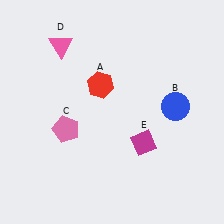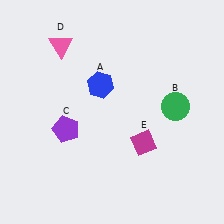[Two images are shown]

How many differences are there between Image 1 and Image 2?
There are 3 differences between the two images.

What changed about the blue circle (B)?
In Image 1, B is blue. In Image 2, it changed to green.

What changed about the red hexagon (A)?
In Image 1, A is red. In Image 2, it changed to blue.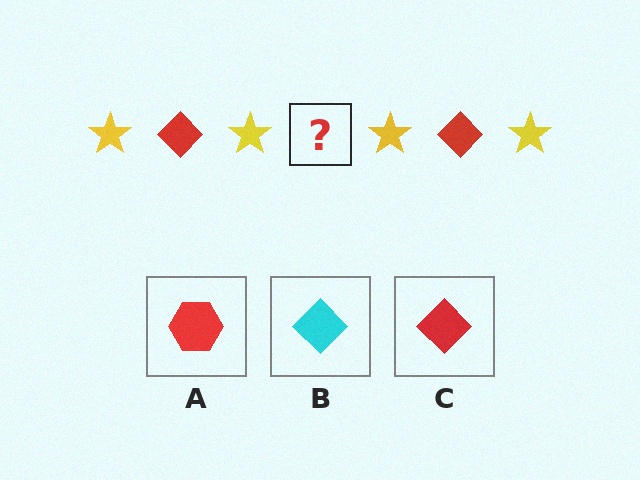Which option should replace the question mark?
Option C.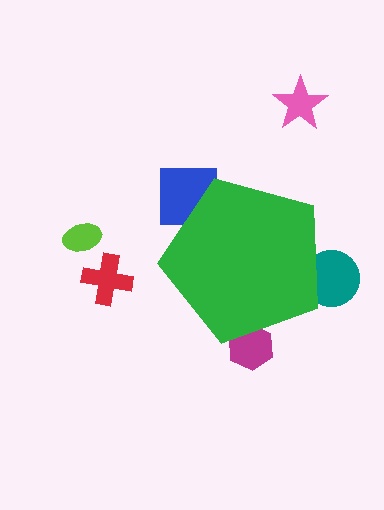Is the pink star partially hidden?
No, the pink star is fully visible.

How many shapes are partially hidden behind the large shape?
3 shapes are partially hidden.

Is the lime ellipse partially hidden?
No, the lime ellipse is fully visible.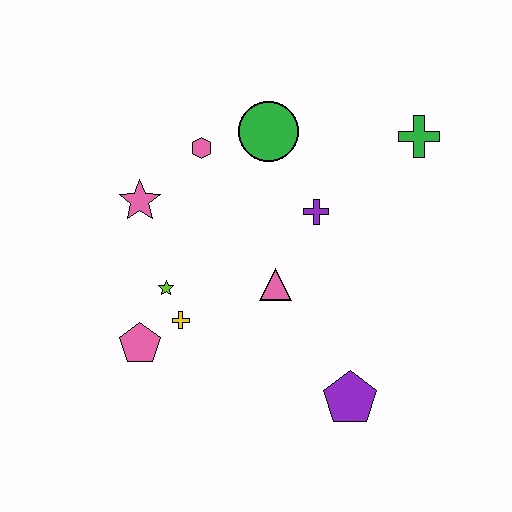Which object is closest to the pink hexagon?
The green circle is closest to the pink hexagon.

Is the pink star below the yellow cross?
No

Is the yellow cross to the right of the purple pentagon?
No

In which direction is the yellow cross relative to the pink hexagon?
The yellow cross is below the pink hexagon.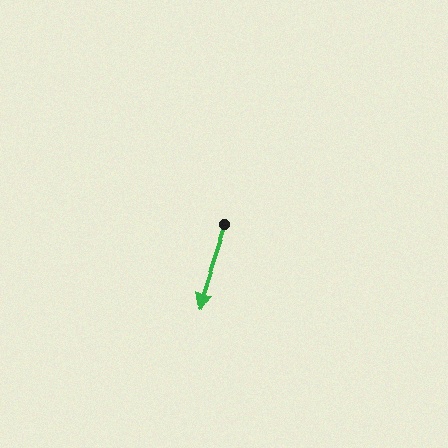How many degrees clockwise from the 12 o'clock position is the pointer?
Approximately 198 degrees.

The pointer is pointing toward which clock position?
Roughly 7 o'clock.